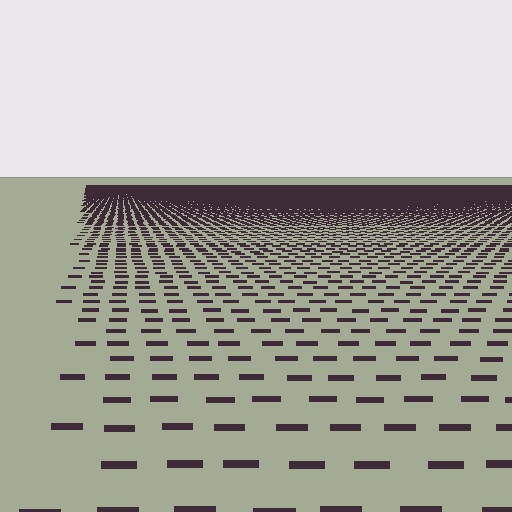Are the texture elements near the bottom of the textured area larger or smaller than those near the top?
Larger. Near the bottom, elements are closer to the viewer and appear at a bigger on-screen size.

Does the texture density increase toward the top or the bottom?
Density increases toward the top.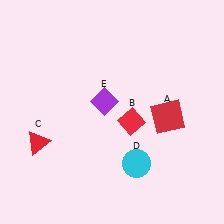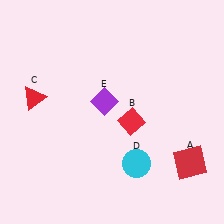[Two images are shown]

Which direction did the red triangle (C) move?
The red triangle (C) moved up.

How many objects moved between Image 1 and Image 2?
2 objects moved between the two images.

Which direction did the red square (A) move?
The red square (A) moved down.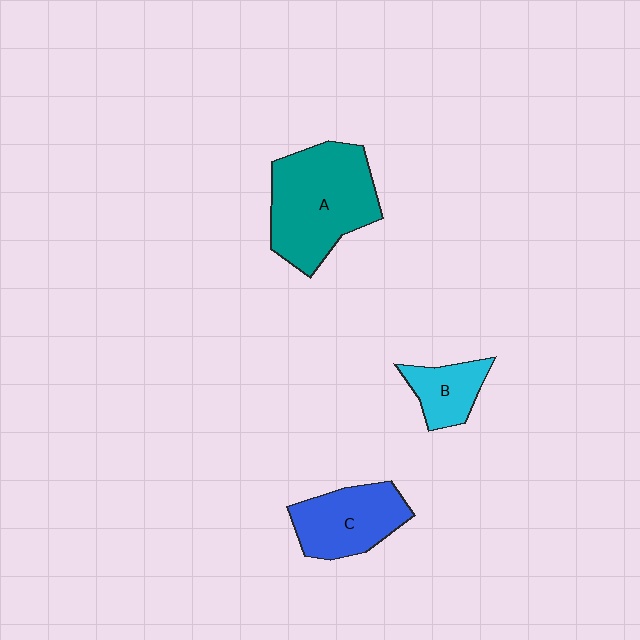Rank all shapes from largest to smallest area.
From largest to smallest: A (teal), C (blue), B (cyan).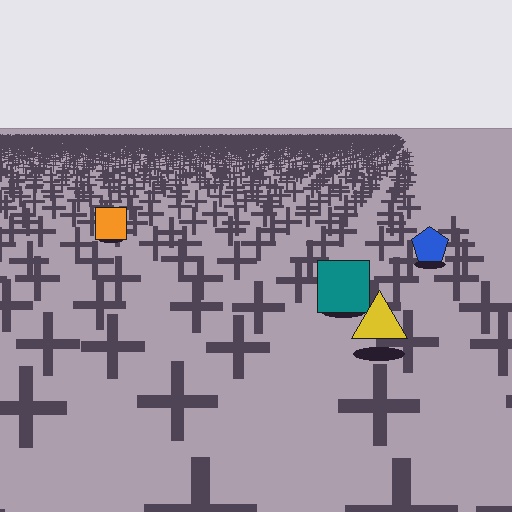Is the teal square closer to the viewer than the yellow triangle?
No. The yellow triangle is closer — you can tell from the texture gradient: the ground texture is coarser near it.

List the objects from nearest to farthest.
From nearest to farthest: the yellow triangle, the teal square, the blue pentagon, the orange square.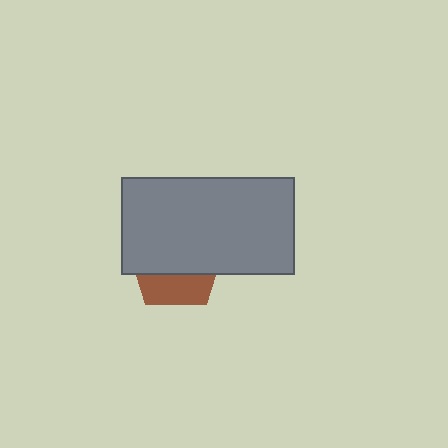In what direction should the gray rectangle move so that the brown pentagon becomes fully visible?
The gray rectangle should move up. That is the shortest direction to clear the overlap and leave the brown pentagon fully visible.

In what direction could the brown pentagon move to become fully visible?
The brown pentagon could move down. That would shift it out from behind the gray rectangle entirely.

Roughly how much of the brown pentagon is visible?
A small part of it is visible (roughly 33%).